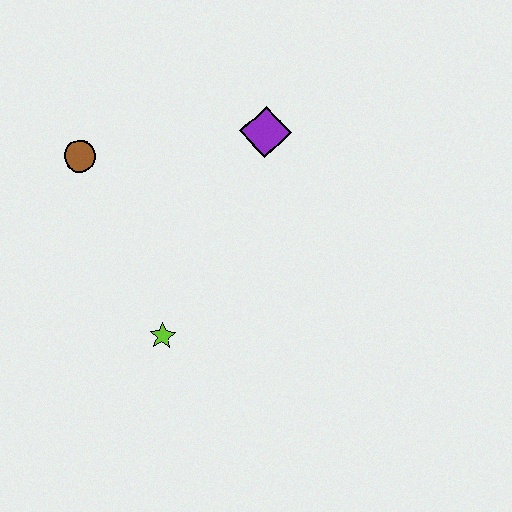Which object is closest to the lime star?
The brown circle is closest to the lime star.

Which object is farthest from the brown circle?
The lime star is farthest from the brown circle.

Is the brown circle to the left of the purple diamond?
Yes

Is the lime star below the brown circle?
Yes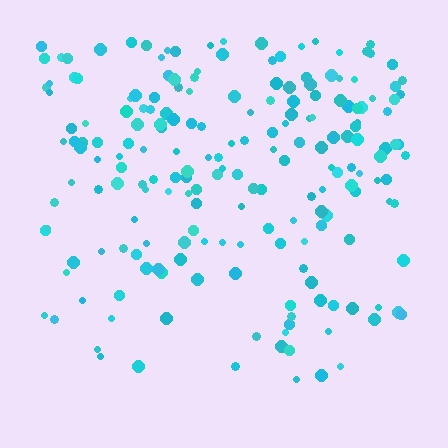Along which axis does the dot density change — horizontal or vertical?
Vertical.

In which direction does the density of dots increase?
From bottom to top, with the top side densest.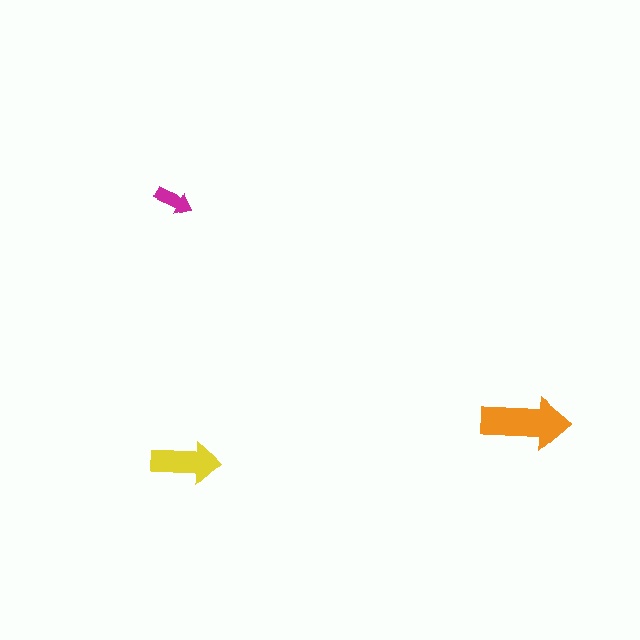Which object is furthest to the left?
The magenta arrow is leftmost.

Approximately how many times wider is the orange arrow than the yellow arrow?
About 1.5 times wider.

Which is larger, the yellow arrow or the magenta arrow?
The yellow one.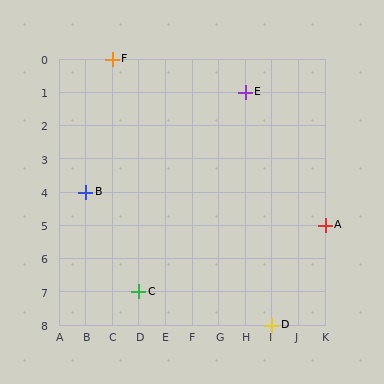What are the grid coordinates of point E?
Point E is at grid coordinates (H, 1).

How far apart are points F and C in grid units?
Points F and C are 1 column and 7 rows apart (about 7.1 grid units diagonally).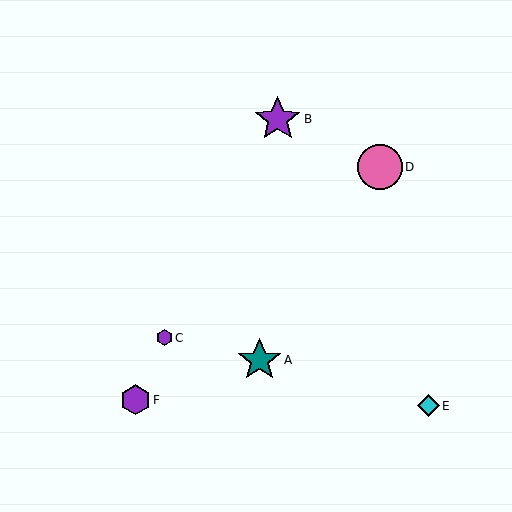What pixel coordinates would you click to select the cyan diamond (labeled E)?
Click at (428, 406) to select the cyan diamond E.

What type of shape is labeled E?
Shape E is a cyan diamond.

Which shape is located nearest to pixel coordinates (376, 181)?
The pink circle (labeled D) at (380, 167) is nearest to that location.